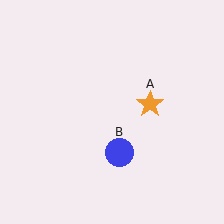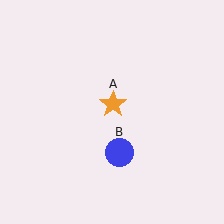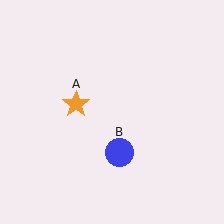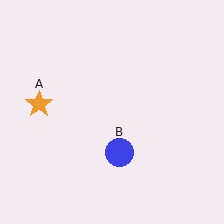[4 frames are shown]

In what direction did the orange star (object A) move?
The orange star (object A) moved left.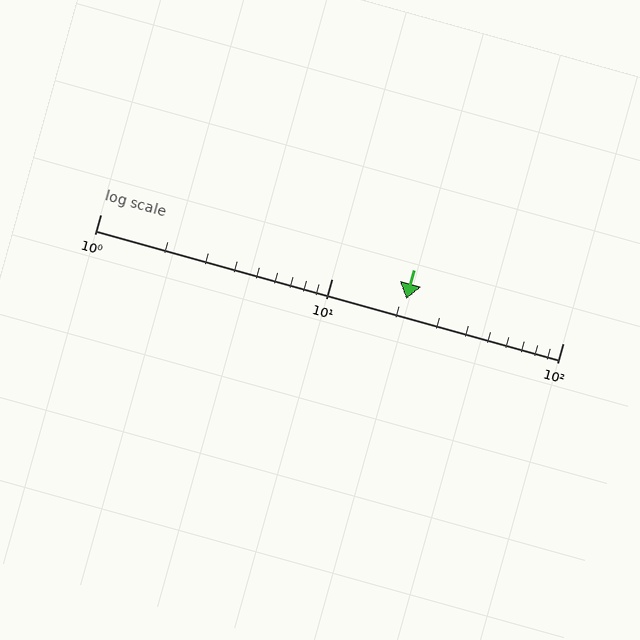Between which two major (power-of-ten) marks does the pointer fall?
The pointer is between 10 and 100.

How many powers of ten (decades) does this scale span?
The scale spans 2 decades, from 1 to 100.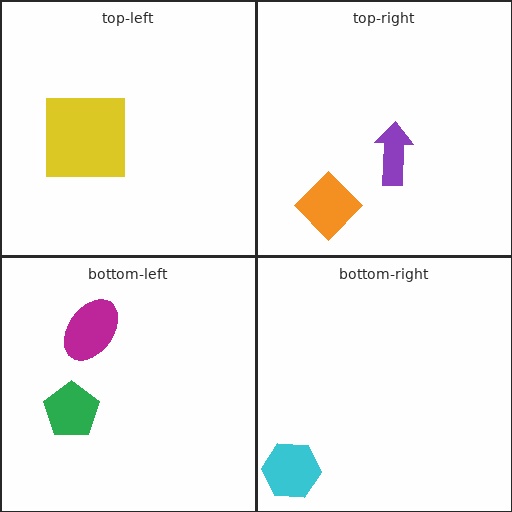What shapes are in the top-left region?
The yellow square.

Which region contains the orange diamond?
The top-right region.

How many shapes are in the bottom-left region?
2.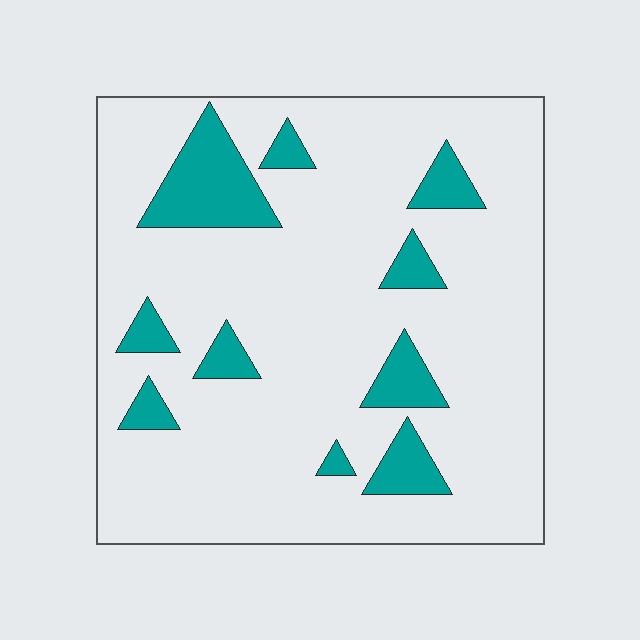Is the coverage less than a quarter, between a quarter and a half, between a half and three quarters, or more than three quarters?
Less than a quarter.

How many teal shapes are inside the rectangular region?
10.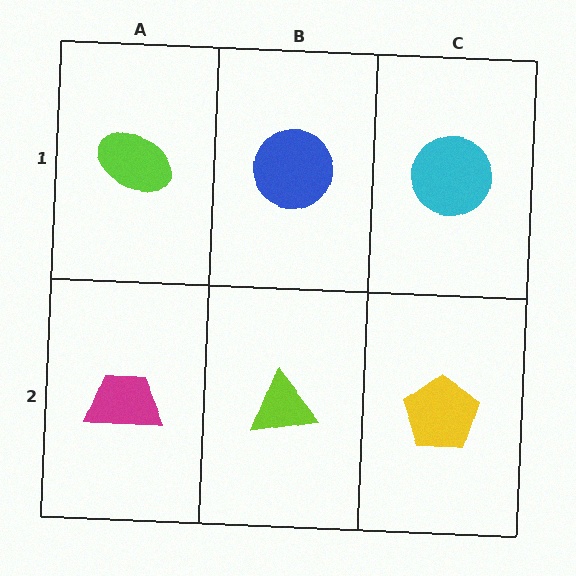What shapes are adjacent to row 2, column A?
A lime ellipse (row 1, column A), a lime triangle (row 2, column B).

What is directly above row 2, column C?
A cyan circle.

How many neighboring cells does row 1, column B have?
3.